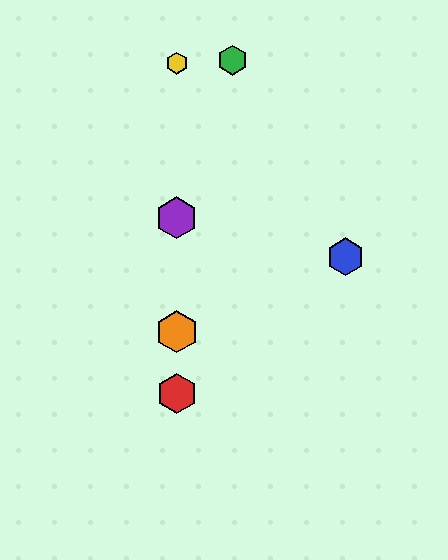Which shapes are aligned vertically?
The red hexagon, the yellow hexagon, the purple hexagon, the orange hexagon are aligned vertically.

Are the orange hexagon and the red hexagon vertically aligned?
Yes, both are at x≈177.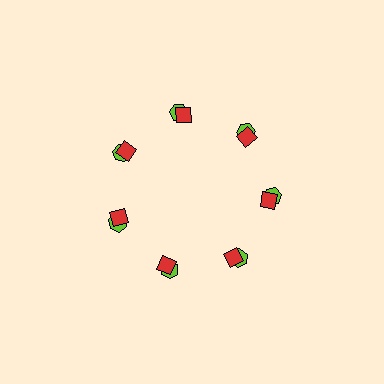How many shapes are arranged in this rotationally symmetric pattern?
There are 14 shapes, arranged in 7 groups of 2.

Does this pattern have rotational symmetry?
Yes, this pattern has 7-fold rotational symmetry. It looks the same after rotating 51 degrees around the center.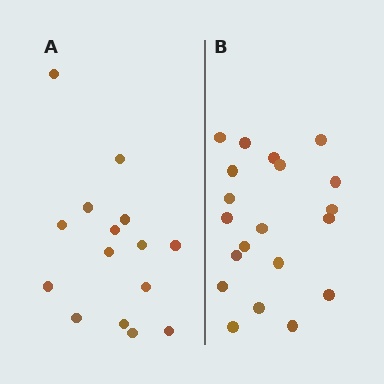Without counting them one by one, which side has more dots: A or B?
Region B (the right region) has more dots.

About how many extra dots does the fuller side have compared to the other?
Region B has about 5 more dots than region A.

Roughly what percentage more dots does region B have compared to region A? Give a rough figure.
About 35% more.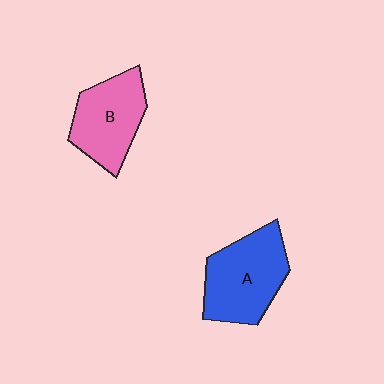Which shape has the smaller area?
Shape B (pink).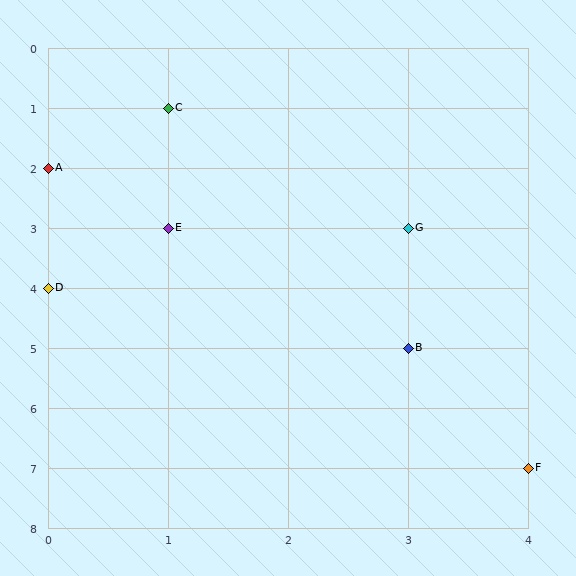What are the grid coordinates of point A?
Point A is at grid coordinates (0, 2).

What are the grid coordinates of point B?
Point B is at grid coordinates (3, 5).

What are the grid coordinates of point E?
Point E is at grid coordinates (1, 3).